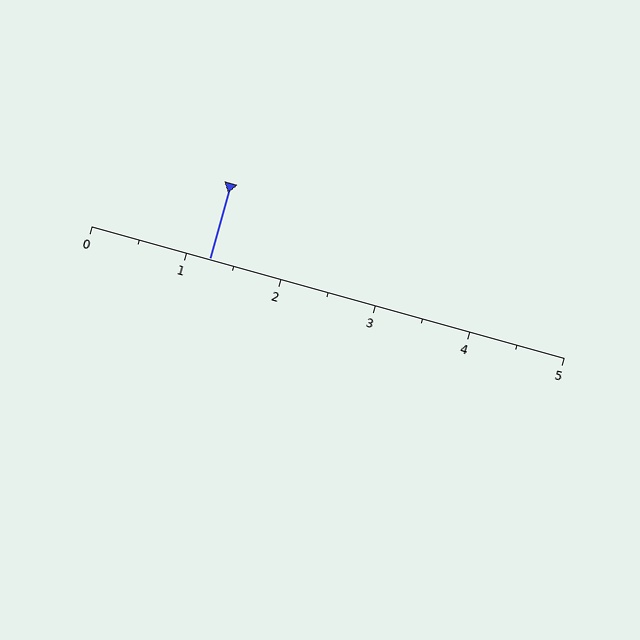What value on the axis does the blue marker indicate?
The marker indicates approximately 1.2.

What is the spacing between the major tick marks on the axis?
The major ticks are spaced 1 apart.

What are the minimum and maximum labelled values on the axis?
The axis runs from 0 to 5.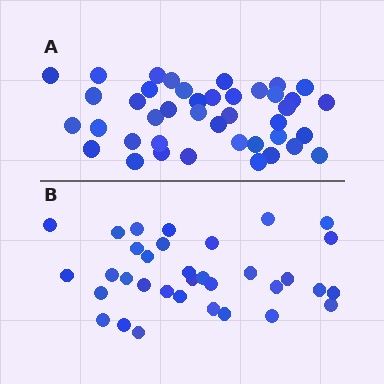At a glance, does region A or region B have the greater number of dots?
Region A (the top region) has more dots.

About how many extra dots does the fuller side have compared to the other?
Region A has roughly 8 or so more dots than region B.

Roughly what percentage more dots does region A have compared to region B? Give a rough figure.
About 20% more.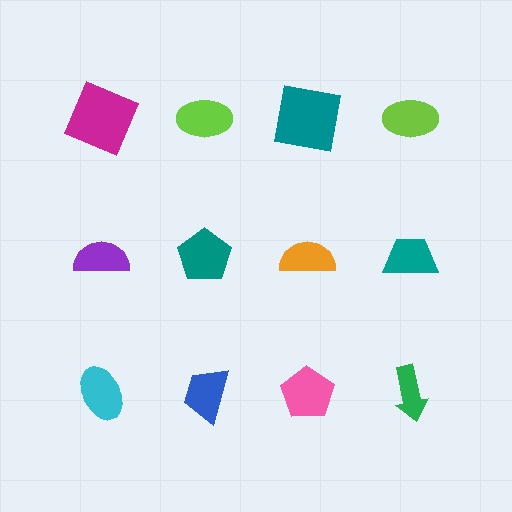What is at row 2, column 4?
A teal trapezoid.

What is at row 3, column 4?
A green arrow.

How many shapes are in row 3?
4 shapes.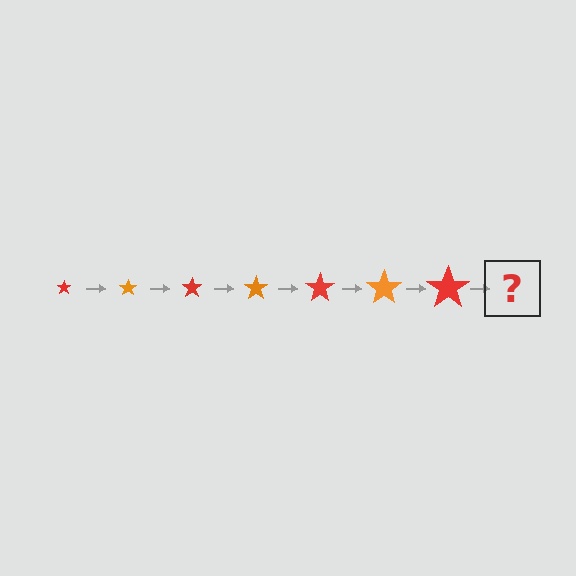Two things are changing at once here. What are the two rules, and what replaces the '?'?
The two rules are that the star grows larger each step and the color cycles through red and orange. The '?' should be an orange star, larger than the previous one.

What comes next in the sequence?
The next element should be an orange star, larger than the previous one.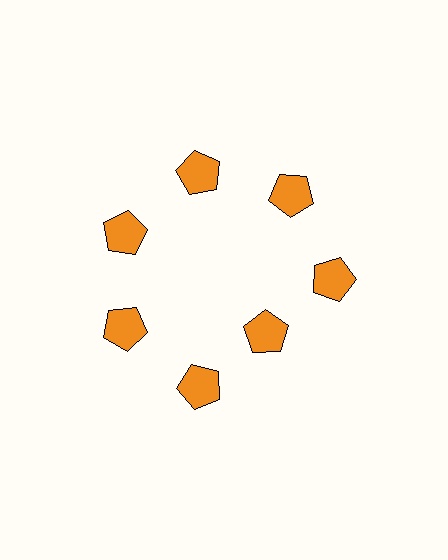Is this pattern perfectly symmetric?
No. The 7 orange pentagons are arranged in a ring, but one element near the 5 o'clock position is pulled inward toward the center, breaking the 7-fold rotational symmetry.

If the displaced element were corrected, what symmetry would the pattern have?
It would have 7-fold rotational symmetry — the pattern would map onto itself every 51 degrees.